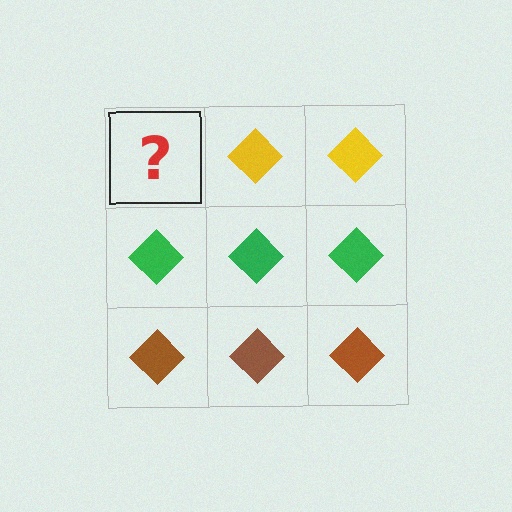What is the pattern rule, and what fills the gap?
The rule is that each row has a consistent color. The gap should be filled with a yellow diamond.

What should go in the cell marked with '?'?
The missing cell should contain a yellow diamond.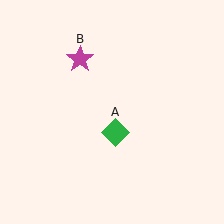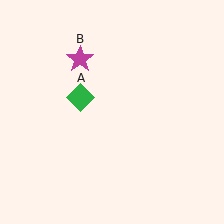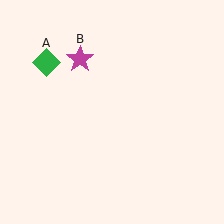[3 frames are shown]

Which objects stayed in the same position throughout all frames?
Magenta star (object B) remained stationary.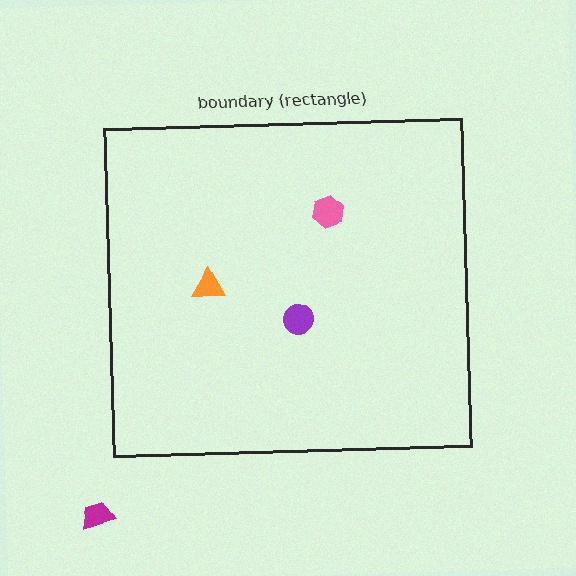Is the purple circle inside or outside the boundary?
Inside.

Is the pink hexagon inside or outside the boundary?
Inside.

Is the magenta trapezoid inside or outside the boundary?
Outside.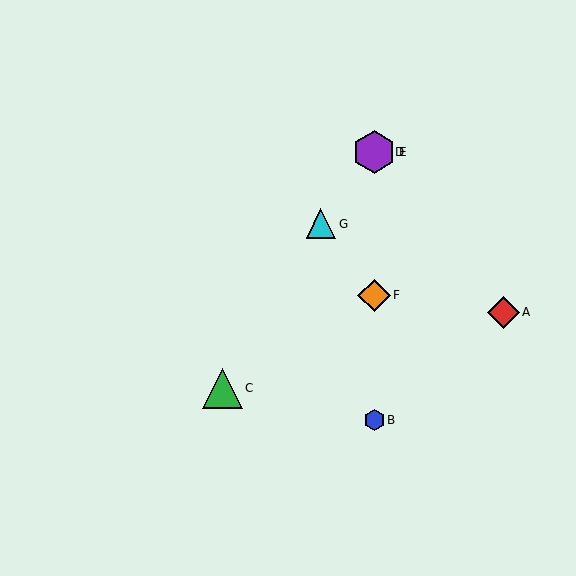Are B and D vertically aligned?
Yes, both are at x≈374.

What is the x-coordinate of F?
Object F is at x≈374.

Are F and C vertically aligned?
No, F is at x≈374 and C is at x≈222.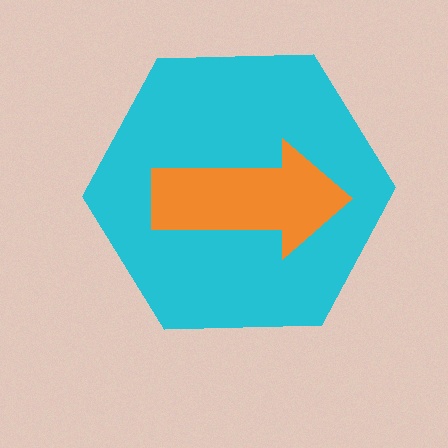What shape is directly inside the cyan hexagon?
The orange arrow.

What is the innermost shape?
The orange arrow.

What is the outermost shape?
The cyan hexagon.